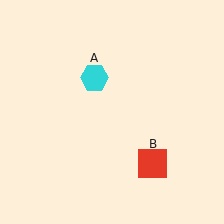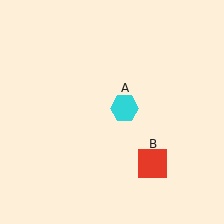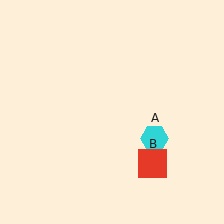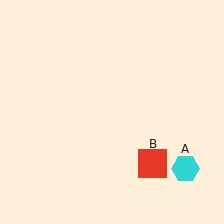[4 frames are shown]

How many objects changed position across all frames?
1 object changed position: cyan hexagon (object A).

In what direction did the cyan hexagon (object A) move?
The cyan hexagon (object A) moved down and to the right.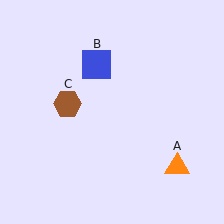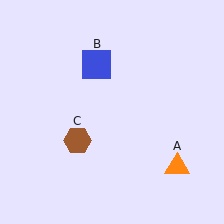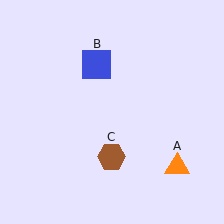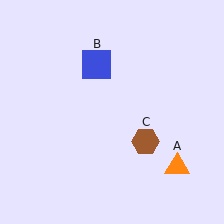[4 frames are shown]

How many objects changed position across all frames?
1 object changed position: brown hexagon (object C).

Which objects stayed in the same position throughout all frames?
Orange triangle (object A) and blue square (object B) remained stationary.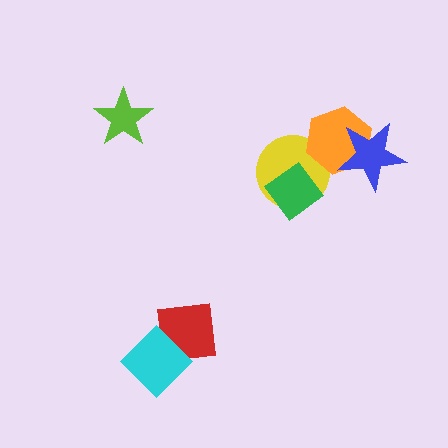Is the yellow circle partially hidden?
Yes, it is partially covered by another shape.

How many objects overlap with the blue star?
1 object overlaps with the blue star.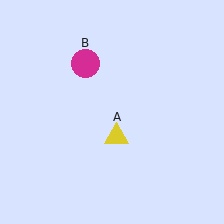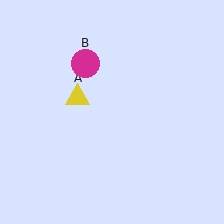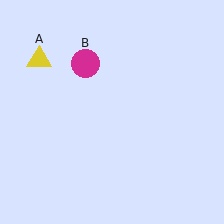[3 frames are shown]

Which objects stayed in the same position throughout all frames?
Magenta circle (object B) remained stationary.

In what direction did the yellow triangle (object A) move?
The yellow triangle (object A) moved up and to the left.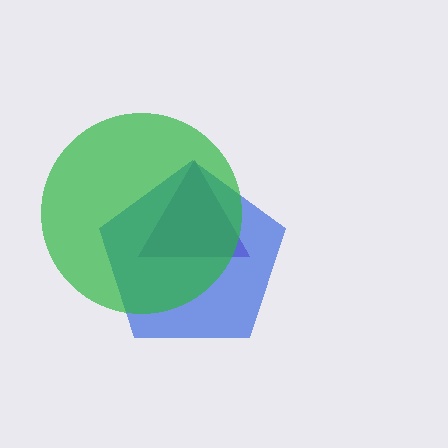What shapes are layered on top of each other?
The layered shapes are: a purple triangle, a blue pentagon, a green circle.